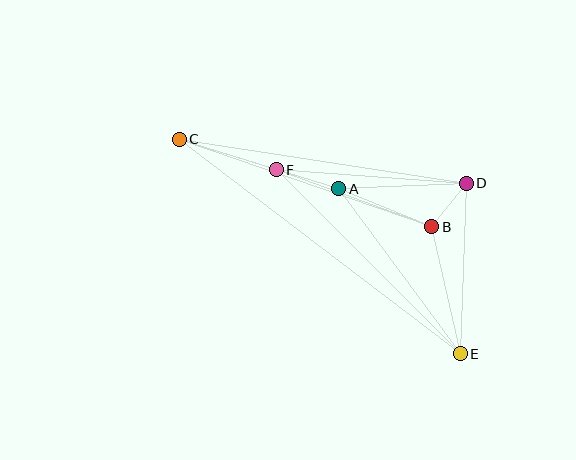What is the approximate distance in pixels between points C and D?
The distance between C and D is approximately 290 pixels.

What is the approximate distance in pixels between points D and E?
The distance between D and E is approximately 171 pixels.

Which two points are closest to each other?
Points B and D are closest to each other.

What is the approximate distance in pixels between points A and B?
The distance between A and B is approximately 100 pixels.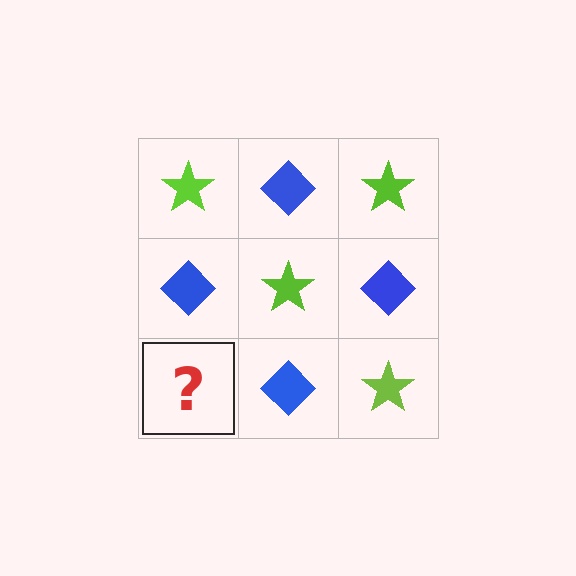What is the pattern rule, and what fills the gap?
The rule is that it alternates lime star and blue diamond in a checkerboard pattern. The gap should be filled with a lime star.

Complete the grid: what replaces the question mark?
The question mark should be replaced with a lime star.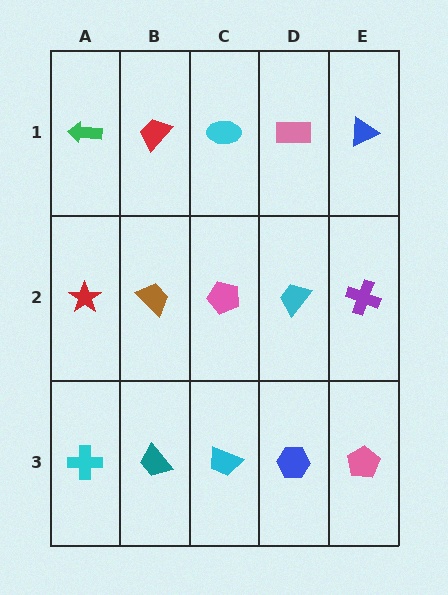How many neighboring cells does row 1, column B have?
3.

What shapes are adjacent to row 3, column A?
A red star (row 2, column A), a teal trapezoid (row 3, column B).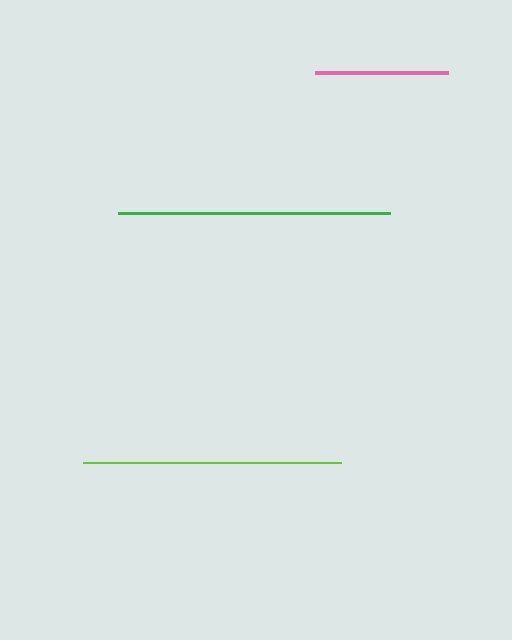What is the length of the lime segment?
The lime segment is approximately 258 pixels long.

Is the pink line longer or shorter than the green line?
The green line is longer than the pink line.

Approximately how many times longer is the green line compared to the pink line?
The green line is approximately 2.0 times the length of the pink line.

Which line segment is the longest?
The green line is the longest at approximately 271 pixels.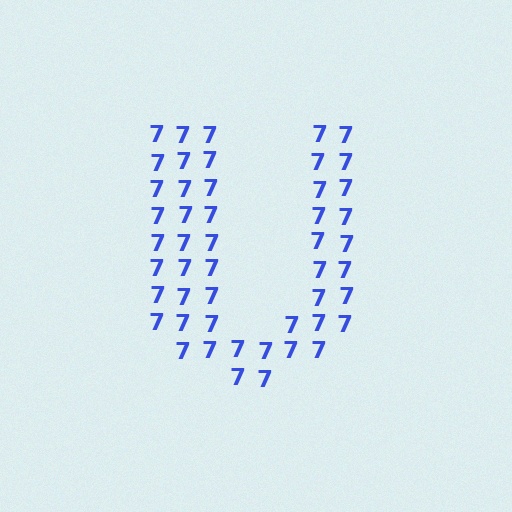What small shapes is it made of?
It is made of small digit 7's.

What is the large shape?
The large shape is the letter U.